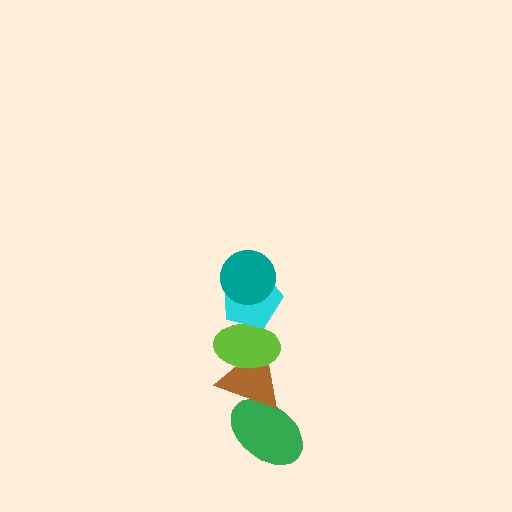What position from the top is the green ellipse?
The green ellipse is 5th from the top.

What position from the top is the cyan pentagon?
The cyan pentagon is 2nd from the top.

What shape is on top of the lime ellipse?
The cyan pentagon is on top of the lime ellipse.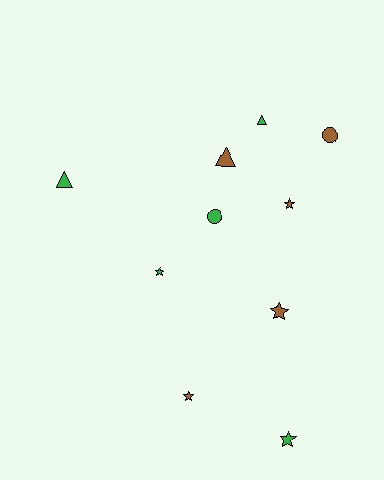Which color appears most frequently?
Green, with 5 objects.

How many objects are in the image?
There are 10 objects.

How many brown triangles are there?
There is 1 brown triangle.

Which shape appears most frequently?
Star, with 5 objects.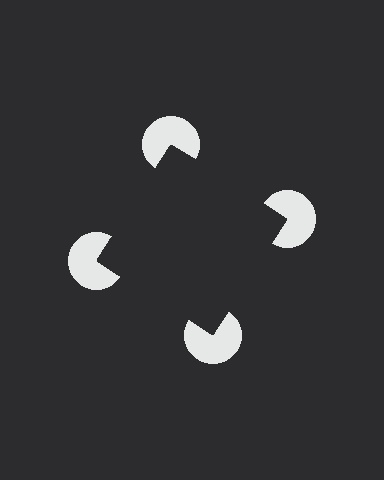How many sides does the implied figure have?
4 sides.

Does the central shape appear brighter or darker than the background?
It typically appears slightly darker than the background, even though no actual brightness change is drawn.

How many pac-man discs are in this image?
There are 4 — one at each vertex of the illusory square.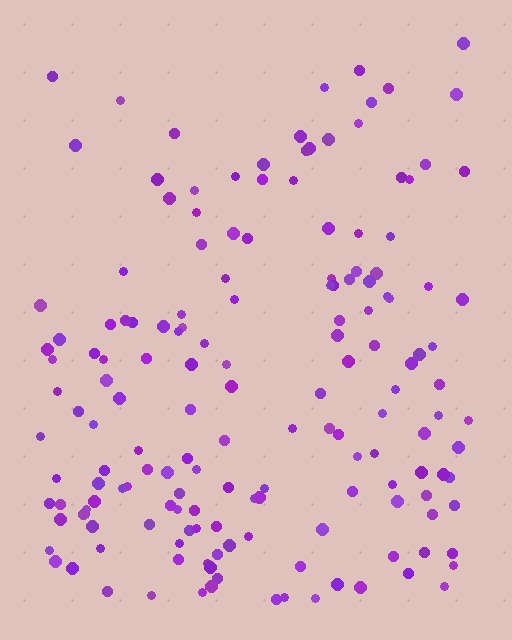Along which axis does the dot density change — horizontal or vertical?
Vertical.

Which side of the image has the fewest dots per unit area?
The top.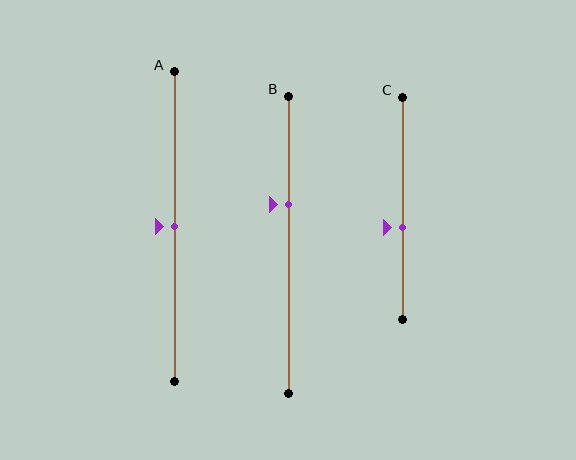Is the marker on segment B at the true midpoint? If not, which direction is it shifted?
No, the marker on segment B is shifted upward by about 13% of the segment length.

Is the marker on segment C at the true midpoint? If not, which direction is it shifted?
No, the marker on segment C is shifted downward by about 9% of the segment length.